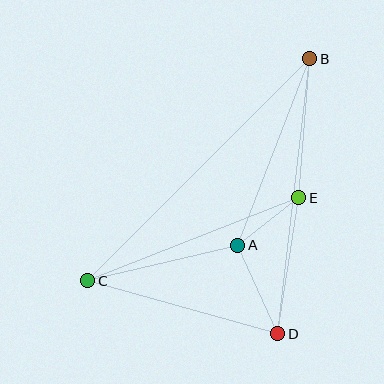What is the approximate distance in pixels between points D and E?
The distance between D and E is approximately 137 pixels.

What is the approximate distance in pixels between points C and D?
The distance between C and D is approximately 197 pixels.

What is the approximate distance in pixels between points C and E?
The distance between C and E is approximately 227 pixels.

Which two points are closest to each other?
Points A and E are closest to each other.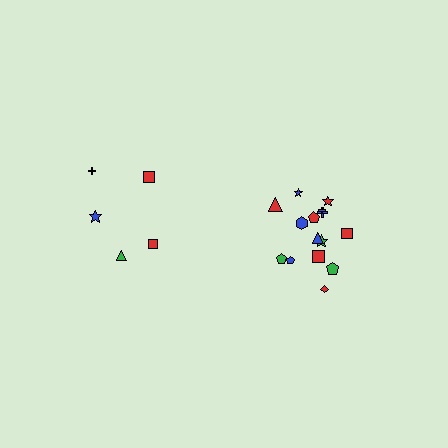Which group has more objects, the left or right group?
The right group.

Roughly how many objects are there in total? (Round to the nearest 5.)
Roughly 20 objects in total.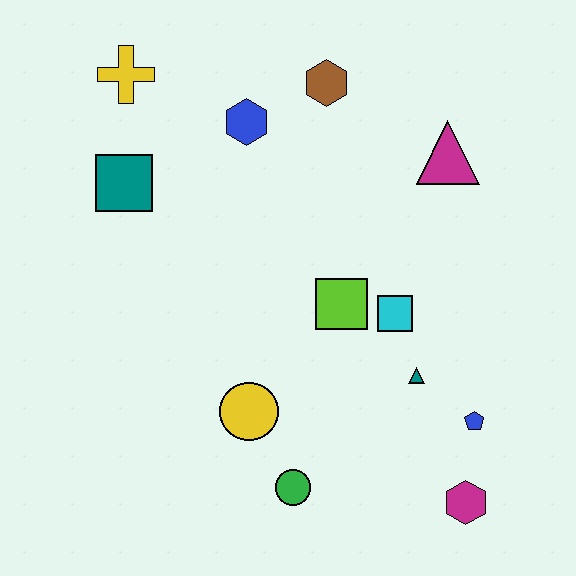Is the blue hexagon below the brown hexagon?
Yes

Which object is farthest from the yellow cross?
The magenta hexagon is farthest from the yellow cross.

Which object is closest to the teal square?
The yellow cross is closest to the teal square.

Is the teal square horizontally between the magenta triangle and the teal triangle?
No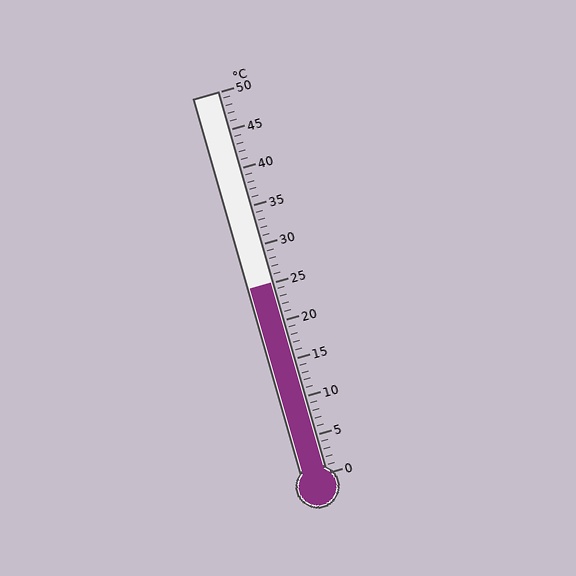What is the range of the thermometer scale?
The thermometer scale ranges from 0°C to 50°C.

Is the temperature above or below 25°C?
The temperature is at 25°C.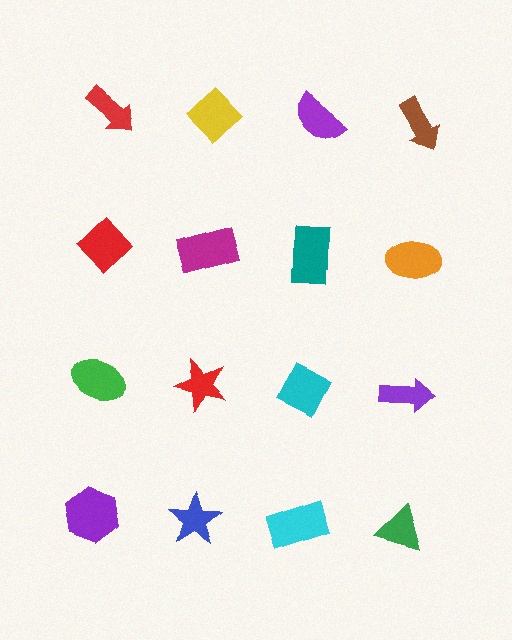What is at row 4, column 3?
A cyan rectangle.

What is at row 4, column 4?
A green triangle.